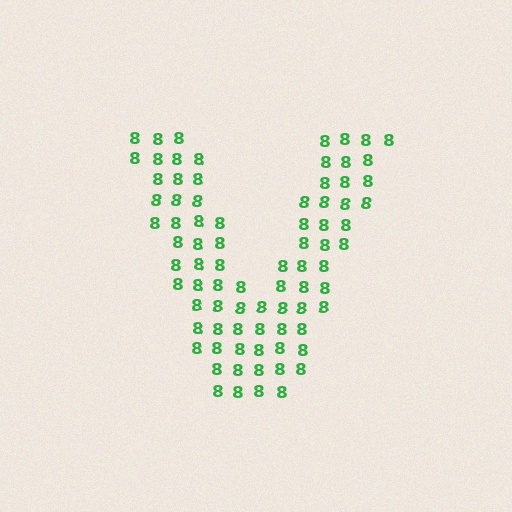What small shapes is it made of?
It is made of small digit 8's.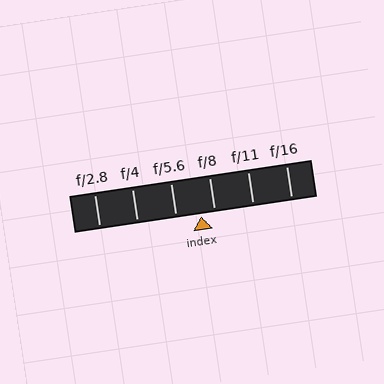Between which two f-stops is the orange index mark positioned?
The index mark is between f/5.6 and f/8.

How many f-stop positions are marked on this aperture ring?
There are 6 f-stop positions marked.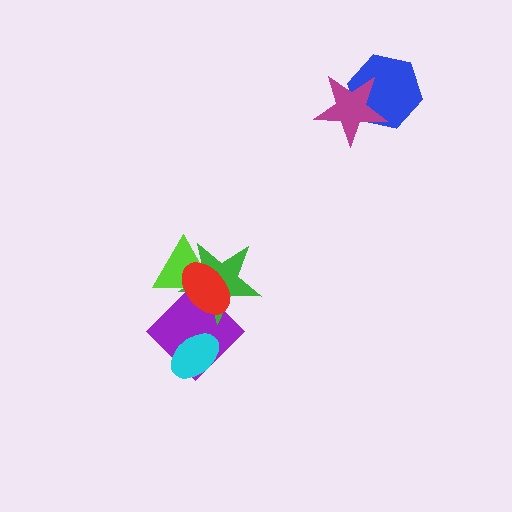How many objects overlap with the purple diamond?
4 objects overlap with the purple diamond.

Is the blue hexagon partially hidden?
Yes, it is partially covered by another shape.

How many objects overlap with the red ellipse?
3 objects overlap with the red ellipse.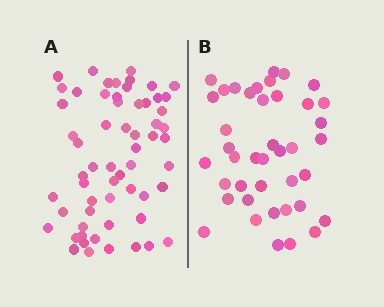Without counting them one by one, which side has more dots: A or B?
Region A (the left region) has more dots.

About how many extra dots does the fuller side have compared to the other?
Region A has approximately 20 more dots than region B.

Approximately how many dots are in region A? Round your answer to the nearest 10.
About 60 dots.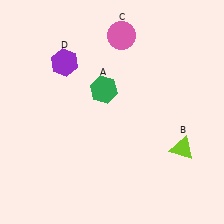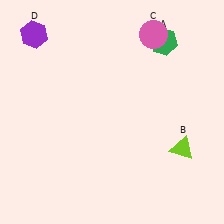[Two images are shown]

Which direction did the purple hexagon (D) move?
The purple hexagon (D) moved left.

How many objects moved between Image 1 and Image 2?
3 objects moved between the two images.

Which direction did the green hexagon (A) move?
The green hexagon (A) moved right.